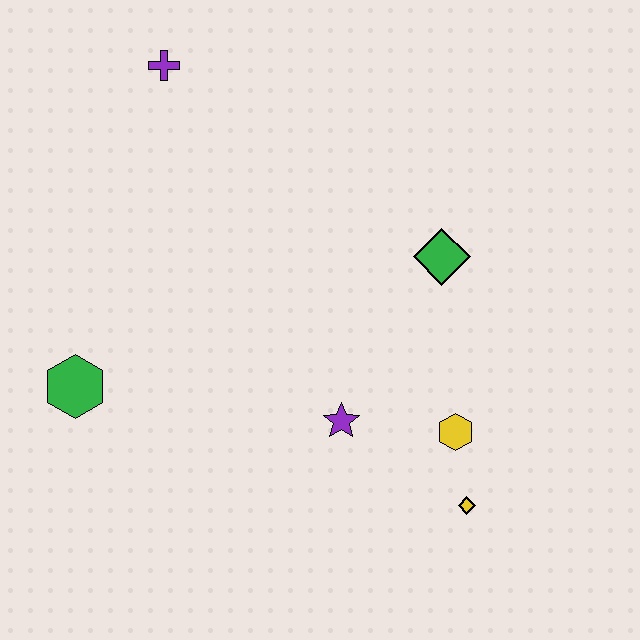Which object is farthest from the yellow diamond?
The purple cross is farthest from the yellow diamond.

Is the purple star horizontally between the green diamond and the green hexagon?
Yes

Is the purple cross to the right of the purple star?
No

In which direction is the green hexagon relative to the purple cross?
The green hexagon is below the purple cross.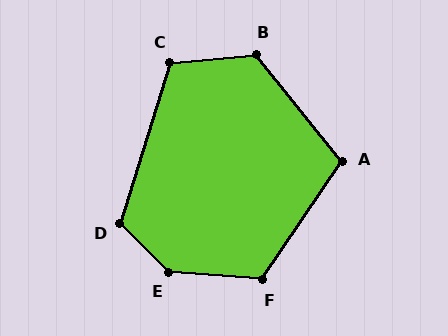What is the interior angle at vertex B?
Approximately 123 degrees (obtuse).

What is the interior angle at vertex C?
Approximately 113 degrees (obtuse).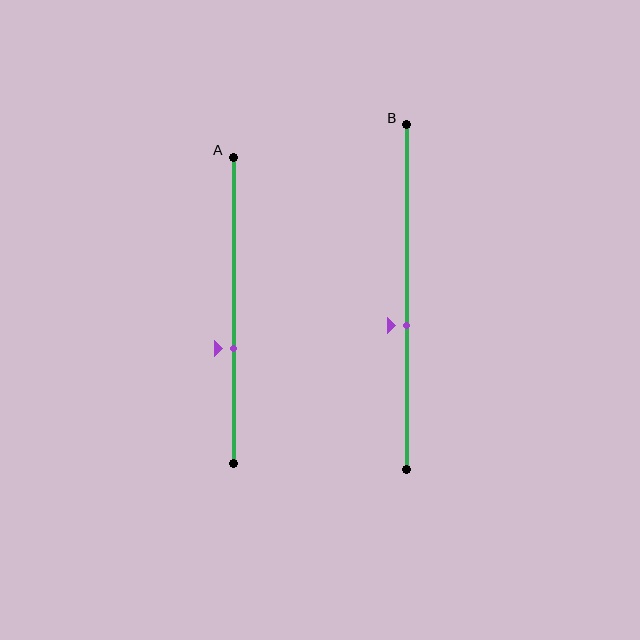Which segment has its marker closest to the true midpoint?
Segment B has its marker closest to the true midpoint.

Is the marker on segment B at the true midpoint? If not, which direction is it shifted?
No, the marker on segment B is shifted downward by about 8% of the segment length.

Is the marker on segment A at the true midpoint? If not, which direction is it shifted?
No, the marker on segment A is shifted downward by about 12% of the segment length.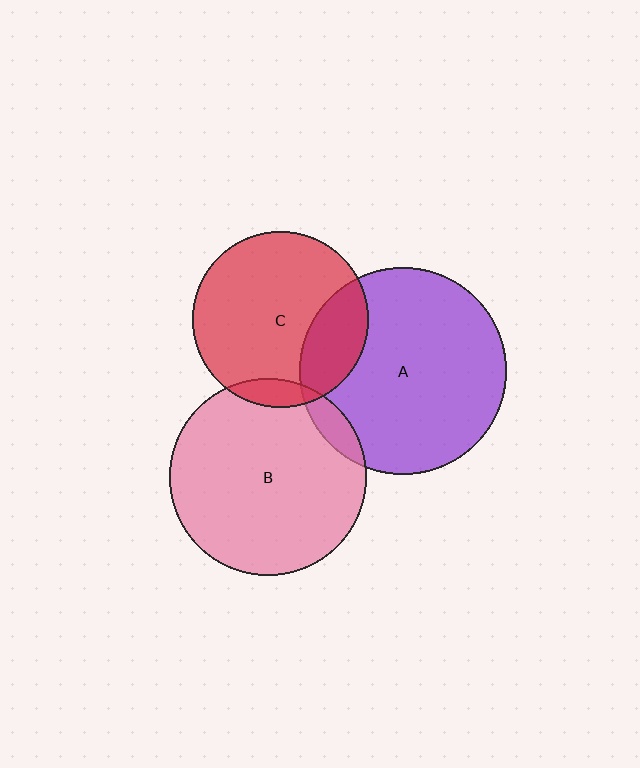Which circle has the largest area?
Circle A (purple).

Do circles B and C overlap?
Yes.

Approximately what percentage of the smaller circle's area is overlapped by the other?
Approximately 10%.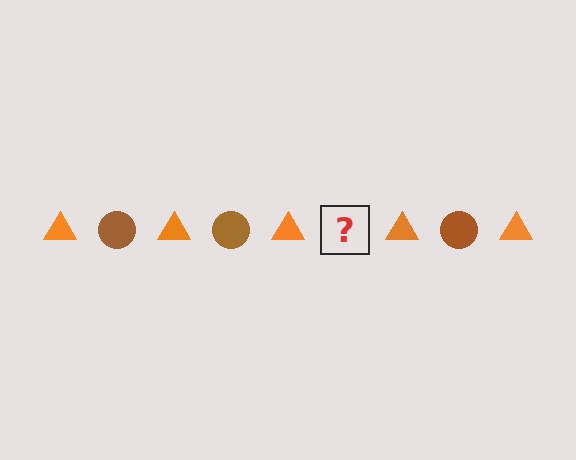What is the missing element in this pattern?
The missing element is a brown circle.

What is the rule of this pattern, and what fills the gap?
The rule is that the pattern alternates between orange triangle and brown circle. The gap should be filled with a brown circle.